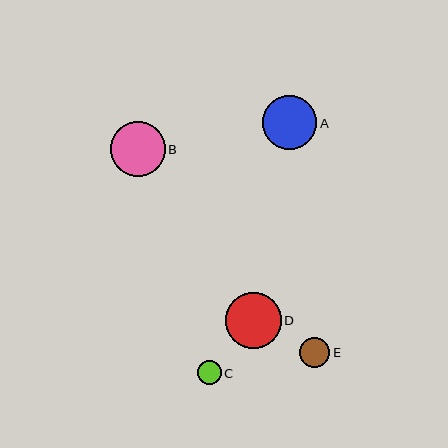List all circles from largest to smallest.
From largest to smallest: D, B, A, E, C.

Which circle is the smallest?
Circle C is the smallest with a size of approximately 24 pixels.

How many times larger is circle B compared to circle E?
Circle B is approximately 1.8 times the size of circle E.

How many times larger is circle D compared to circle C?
Circle D is approximately 2.4 times the size of circle C.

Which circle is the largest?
Circle D is the largest with a size of approximately 56 pixels.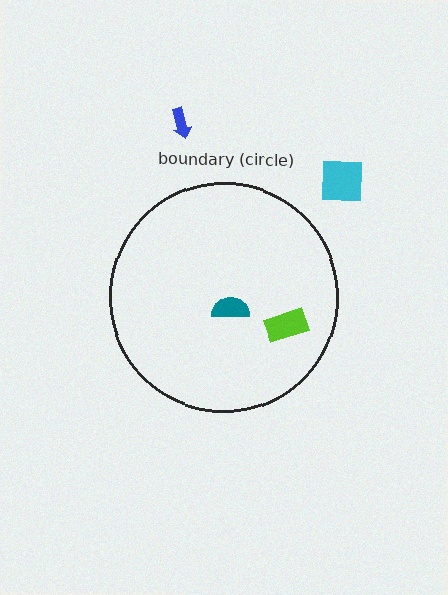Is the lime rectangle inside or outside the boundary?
Inside.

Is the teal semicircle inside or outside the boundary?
Inside.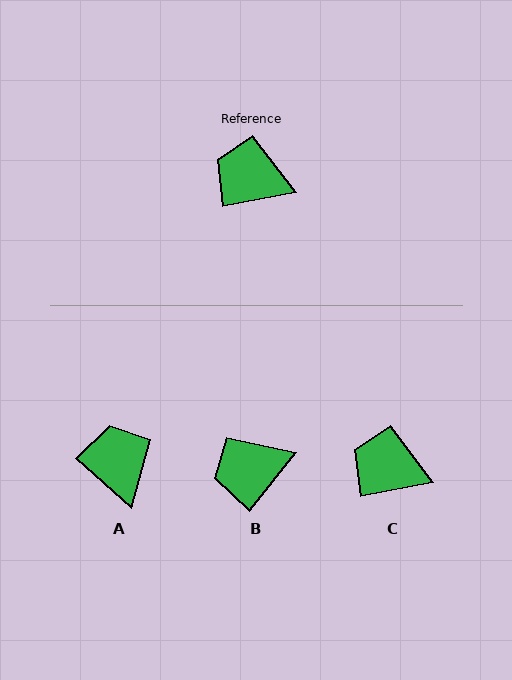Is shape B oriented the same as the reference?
No, it is off by about 40 degrees.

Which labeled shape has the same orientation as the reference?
C.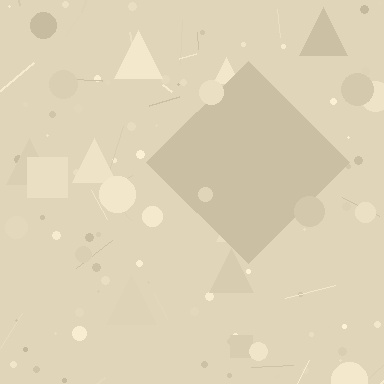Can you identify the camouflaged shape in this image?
The camouflaged shape is a diamond.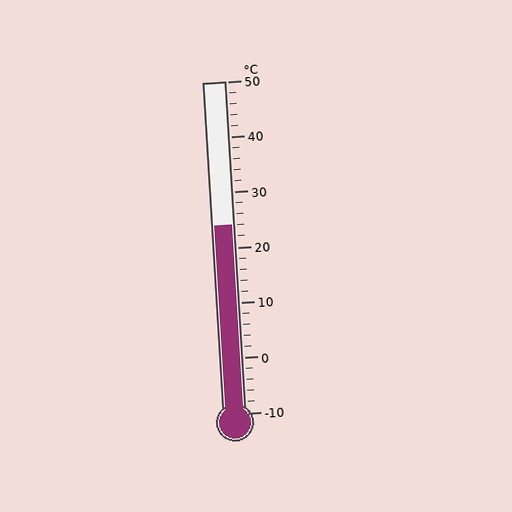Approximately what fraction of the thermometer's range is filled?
The thermometer is filled to approximately 55% of its range.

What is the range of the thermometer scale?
The thermometer scale ranges from -10°C to 50°C.